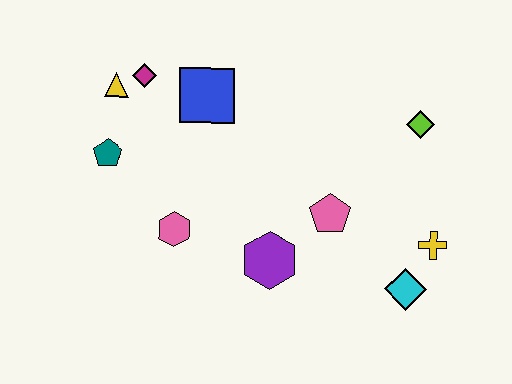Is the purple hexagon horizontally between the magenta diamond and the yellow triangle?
No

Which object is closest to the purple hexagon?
The pink pentagon is closest to the purple hexagon.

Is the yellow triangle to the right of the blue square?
No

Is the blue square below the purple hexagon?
No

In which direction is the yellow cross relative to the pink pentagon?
The yellow cross is to the right of the pink pentagon.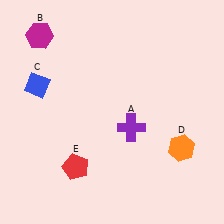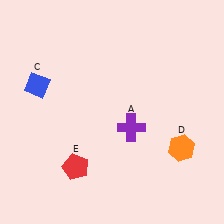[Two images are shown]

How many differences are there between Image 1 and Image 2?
There is 1 difference between the two images.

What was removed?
The magenta hexagon (B) was removed in Image 2.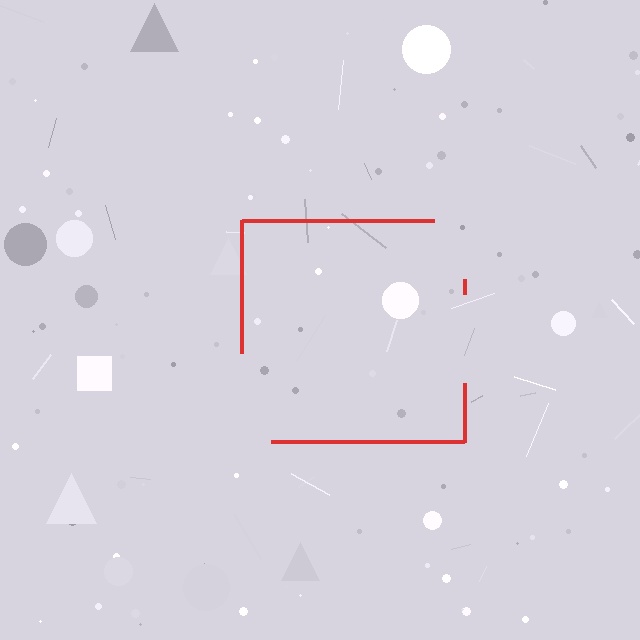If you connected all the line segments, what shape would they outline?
They would outline a square.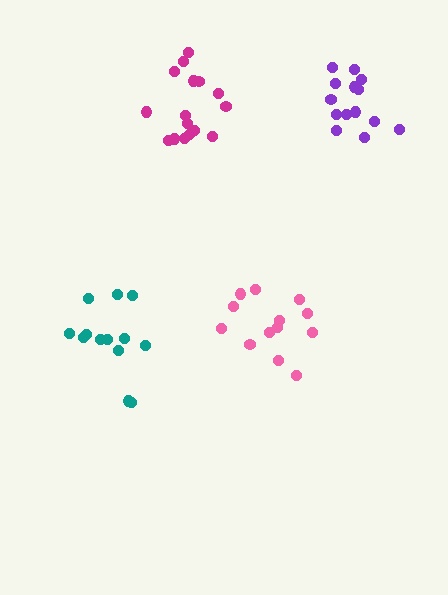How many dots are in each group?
Group 1: 14 dots, Group 2: 13 dots, Group 3: 16 dots, Group 4: 13 dots (56 total).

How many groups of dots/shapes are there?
There are 4 groups.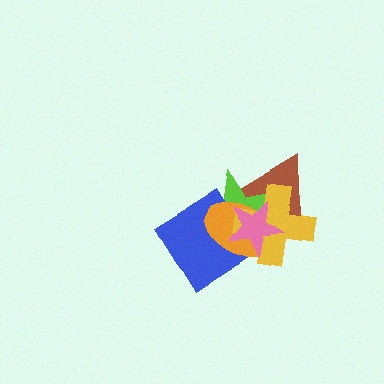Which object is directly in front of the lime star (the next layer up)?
The blue diamond is directly in front of the lime star.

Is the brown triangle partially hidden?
Yes, it is partially covered by another shape.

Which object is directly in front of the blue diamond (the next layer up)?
The orange ellipse is directly in front of the blue diamond.